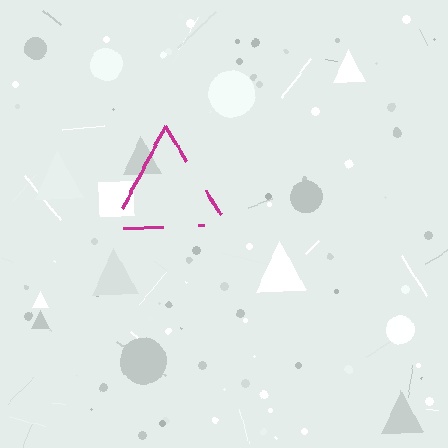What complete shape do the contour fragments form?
The contour fragments form a triangle.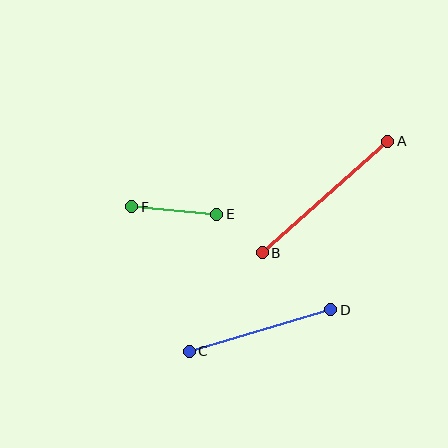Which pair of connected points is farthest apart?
Points A and B are farthest apart.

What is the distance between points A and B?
The distance is approximately 168 pixels.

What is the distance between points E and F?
The distance is approximately 85 pixels.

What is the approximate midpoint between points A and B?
The midpoint is at approximately (325, 197) pixels.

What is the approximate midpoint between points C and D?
The midpoint is at approximately (260, 331) pixels.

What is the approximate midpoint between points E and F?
The midpoint is at approximately (174, 210) pixels.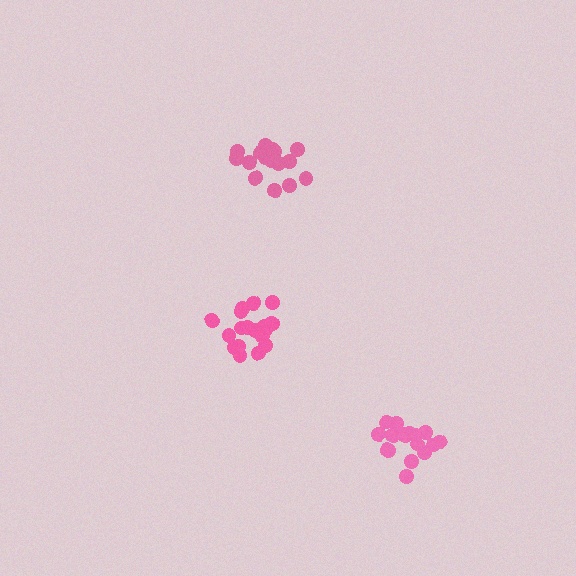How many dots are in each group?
Group 1: 18 dots, Group 2: 17 dots, Group 3: 18 dots (53 total).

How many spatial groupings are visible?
There are 3 spatial groupings.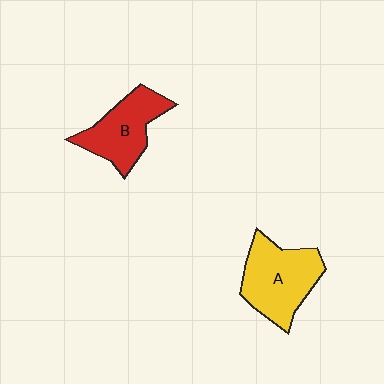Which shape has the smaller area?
Shape B (red).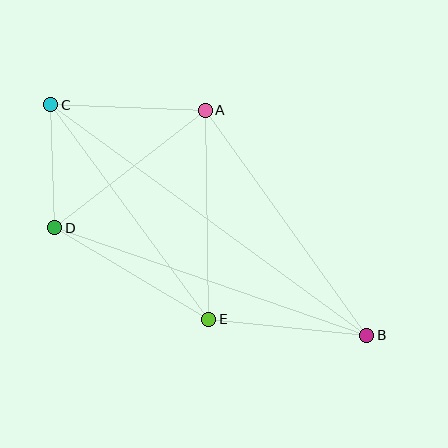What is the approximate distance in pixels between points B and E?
The distance between B and E is approximately 159 pixels.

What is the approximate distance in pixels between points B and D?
The distance between B and D is approximately 330 pixels.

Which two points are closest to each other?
Points C and D are closest to each other.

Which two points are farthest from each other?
Points B and C are farthest from each other.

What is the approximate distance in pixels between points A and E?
The distance between A and E is approximately 209 pixels.